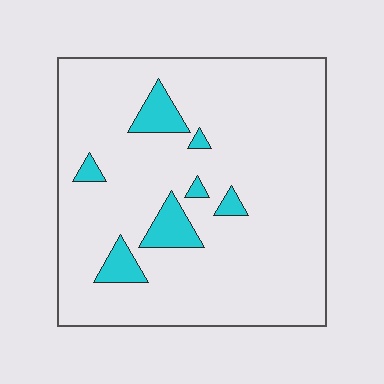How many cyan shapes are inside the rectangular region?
7.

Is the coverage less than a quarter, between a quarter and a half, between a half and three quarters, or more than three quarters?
Less than a quarter.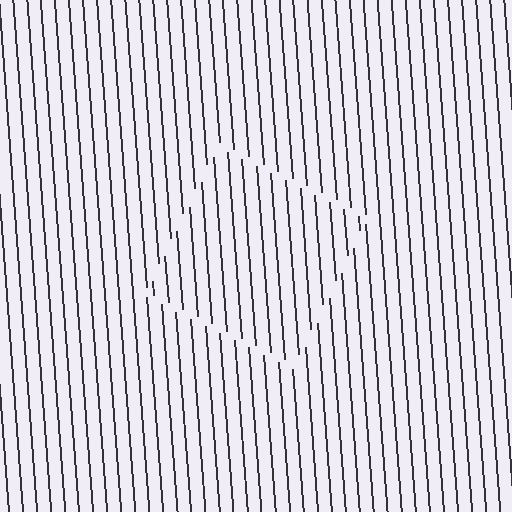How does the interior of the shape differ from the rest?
The interior of the shape contains the same grating, shifted by half a period — the contour is defined by the phase discontinuity where line-ends from the inner and outer gratings abut.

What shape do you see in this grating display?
An illusory square. The interior of the shape contains the same grating, shifted by half a period — the contour is defined by the phase discontinuity where line-ends from the inner and outer gratings abut.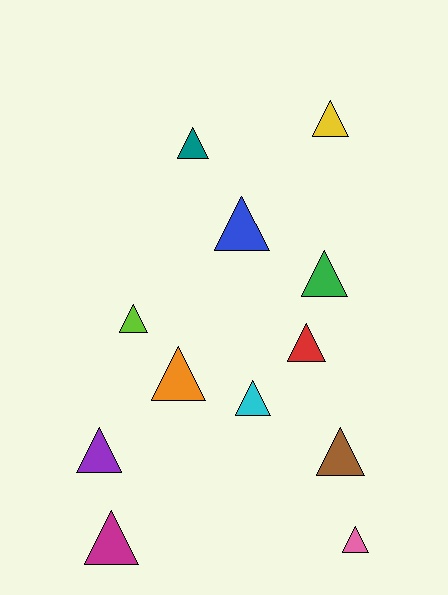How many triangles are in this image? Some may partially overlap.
There are 12 triangles.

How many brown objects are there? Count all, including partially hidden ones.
There is 1 brown object.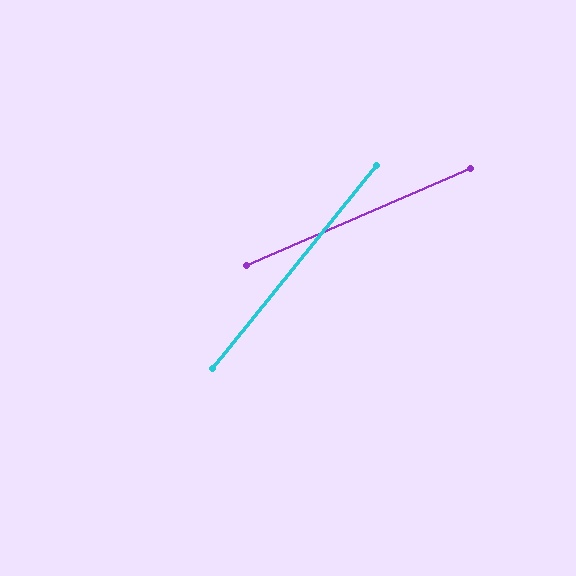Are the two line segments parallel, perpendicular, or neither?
Neither parallel nor perpendicular — they differ by about 28°.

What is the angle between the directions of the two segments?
Approximately 28 degrees.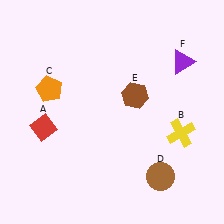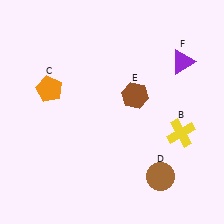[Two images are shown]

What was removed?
The red diamond (A) was removed in Image 2.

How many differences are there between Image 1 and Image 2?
There is 1 difference between the two images.